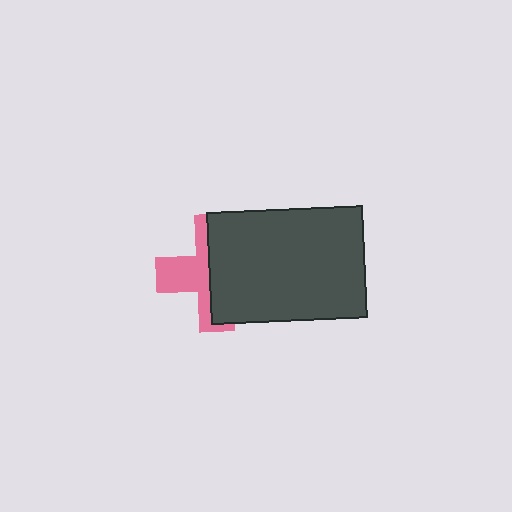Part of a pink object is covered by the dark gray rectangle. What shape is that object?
It is a cross.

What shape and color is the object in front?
The object in front is a dark gray rectangle.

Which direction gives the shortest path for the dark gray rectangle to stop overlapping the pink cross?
Moving right gives the shortest separation.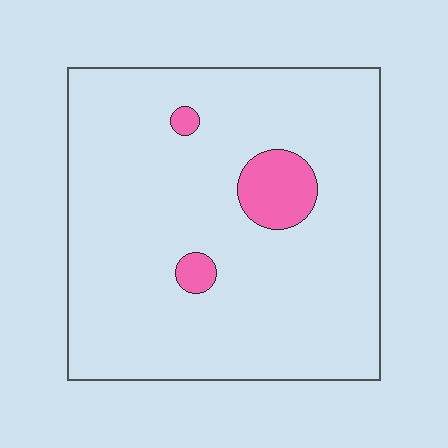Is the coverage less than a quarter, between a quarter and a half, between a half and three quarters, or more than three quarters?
Less than a quarter.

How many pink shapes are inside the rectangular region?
3.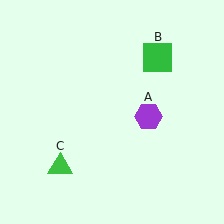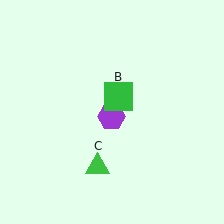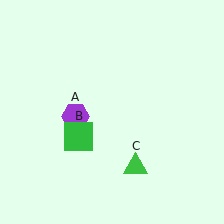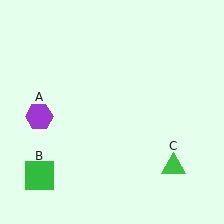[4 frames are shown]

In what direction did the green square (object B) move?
The green square (object B) moved down and to the left.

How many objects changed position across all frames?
3 objects changed position: purple hexagon (object A), green square (object B), green triangle (object C).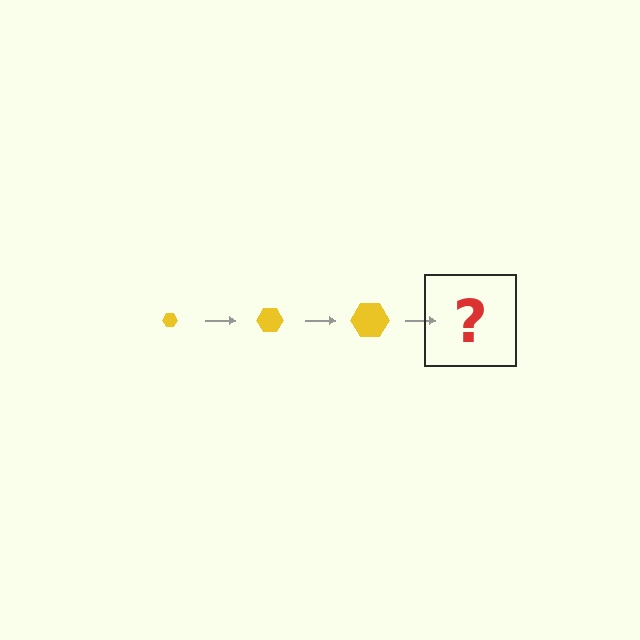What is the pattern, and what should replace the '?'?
The pattern is that the hexagon gets progressively larger each step. The '?' should be a yellow hexagon, larger than the previous one.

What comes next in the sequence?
The next element should be a yellow hexagon, larger than the previous one.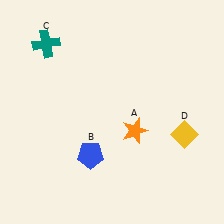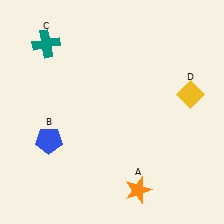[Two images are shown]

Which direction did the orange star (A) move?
The orange star (A) moved down.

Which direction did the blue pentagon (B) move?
The blue pentagon (B) moved left.